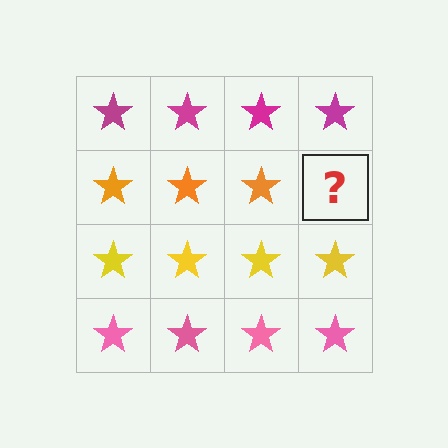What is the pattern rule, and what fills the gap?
The rule is that each row has a consistent color. The gap should be filled with an orange star.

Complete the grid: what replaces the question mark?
The question mark should be replaced with an orange star.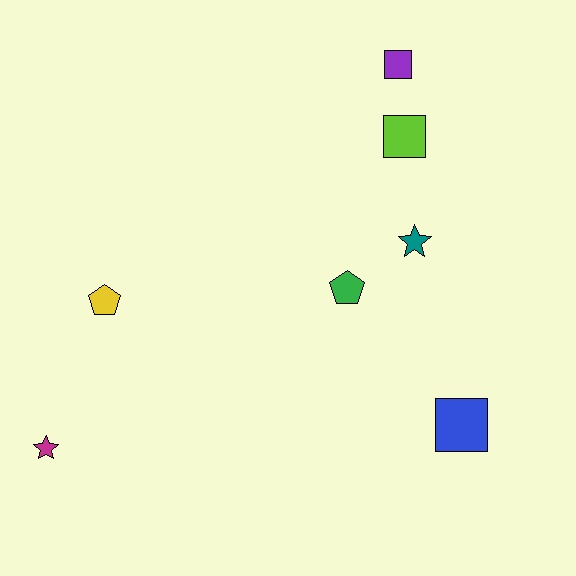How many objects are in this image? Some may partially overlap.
There are 7 objects.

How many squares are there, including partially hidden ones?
There are 3 squares.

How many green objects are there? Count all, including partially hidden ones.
There is 1 green object.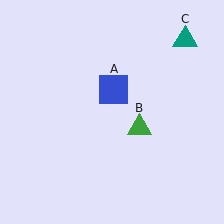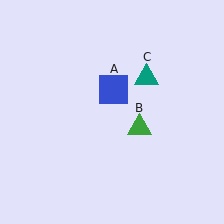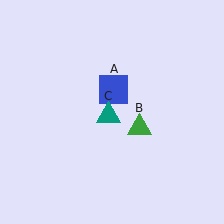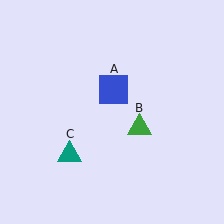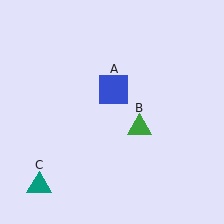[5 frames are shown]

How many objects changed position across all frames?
1 object changed position: teal triangle (object C).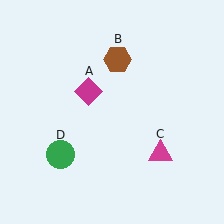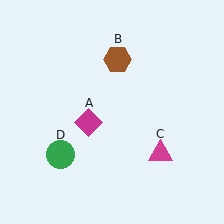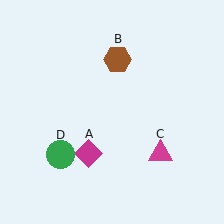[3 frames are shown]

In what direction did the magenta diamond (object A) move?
The magenta diamond (object A) moved down.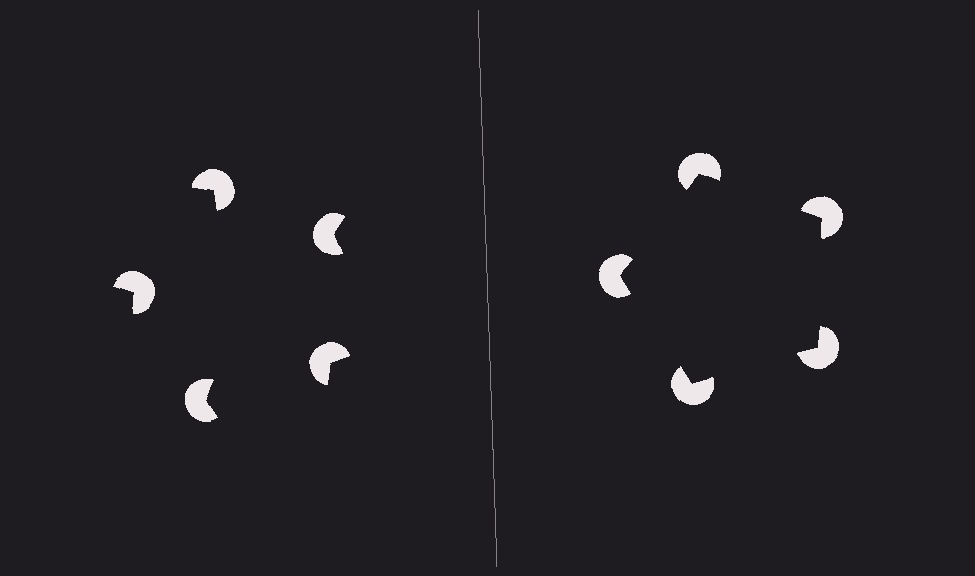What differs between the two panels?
The pac-man discs are positioned identically on both sides; only the wedge orientations differ. On the right they align to a pentagon; on the left they are misaligned.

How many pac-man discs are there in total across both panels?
10 — 5 on each side.